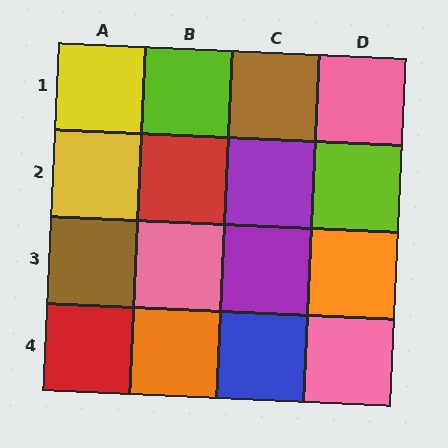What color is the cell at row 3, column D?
Orange.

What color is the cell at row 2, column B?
Red.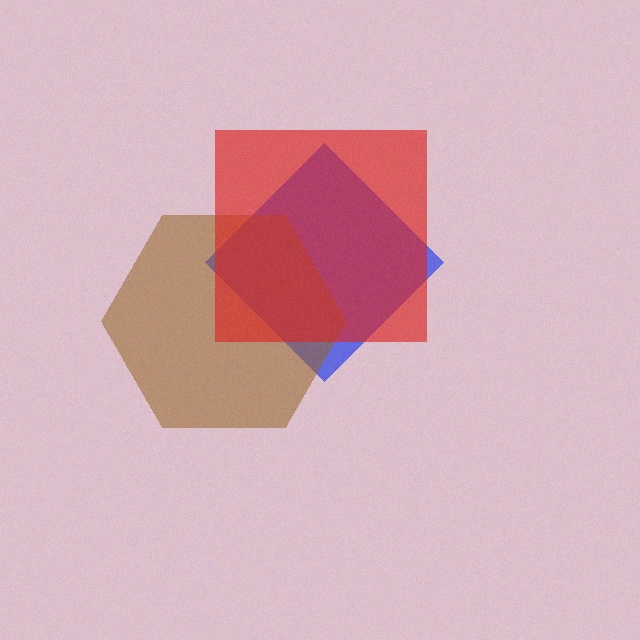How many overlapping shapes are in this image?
There are 3 overlapping shapes in the image.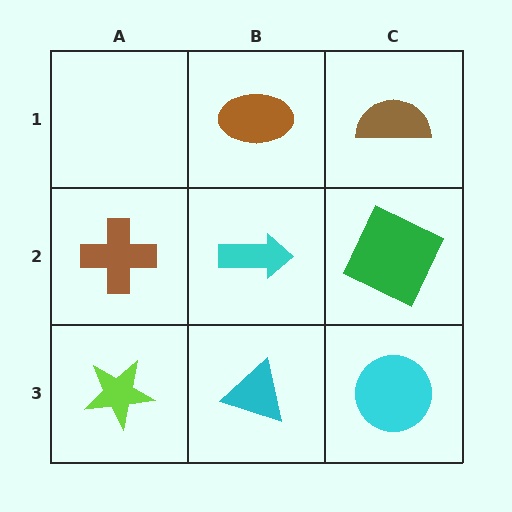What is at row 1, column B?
A brown ellipse.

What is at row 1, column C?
A brown semicircle.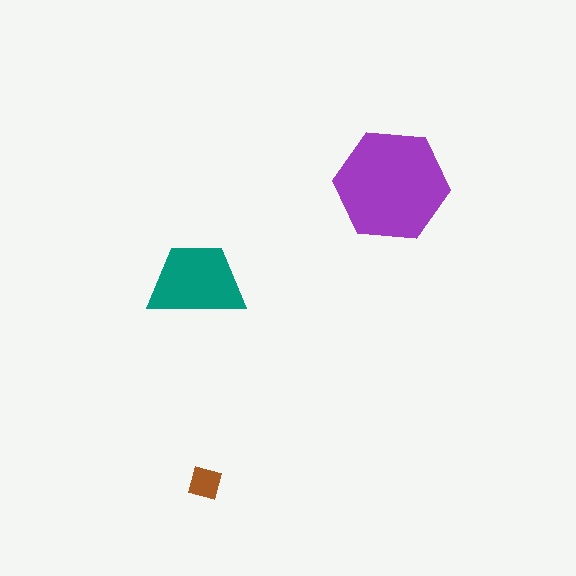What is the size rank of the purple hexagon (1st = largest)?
1st.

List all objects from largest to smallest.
The purple hexagon, the teal trapezoid, the brown square.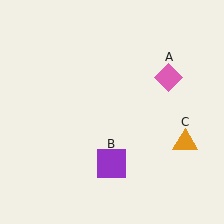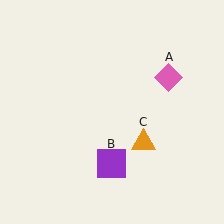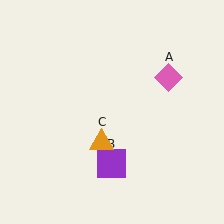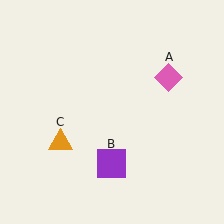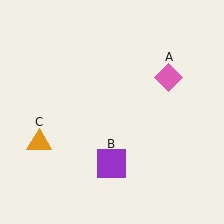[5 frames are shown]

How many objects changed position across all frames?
1 object changed position: orange triangle (object C).